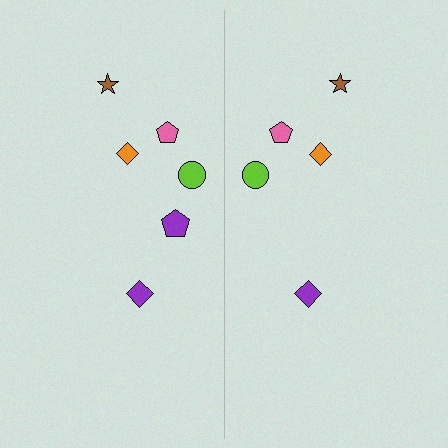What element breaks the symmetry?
A purple pentagon is missing from the right side.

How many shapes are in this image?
There are 11 shapes in this image.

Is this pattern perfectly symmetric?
No, the pattern is not perfectly symmetric. A purple pentagon is missing from the right side.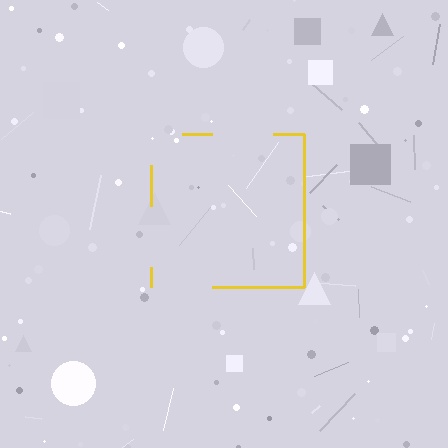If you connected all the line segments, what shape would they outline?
They would outline a square.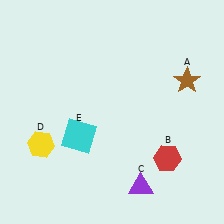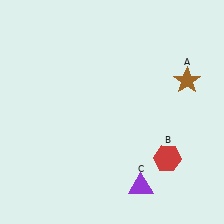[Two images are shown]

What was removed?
The yellow hexagon (D), the cyan square (E) were removed in Image 2.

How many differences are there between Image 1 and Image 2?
There are 2 differences between the two images.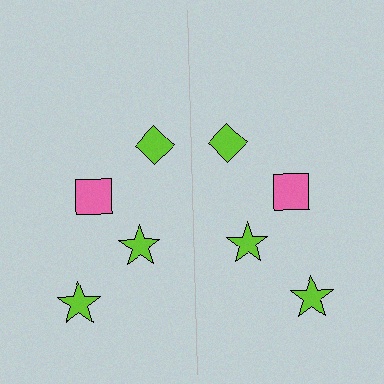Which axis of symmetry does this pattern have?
The pattern has a vertical axis of symmetry running through the center of the image.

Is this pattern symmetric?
Yes, this pattern has bilateral (reflection) symmetry.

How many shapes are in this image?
There are 8 shapes in this image.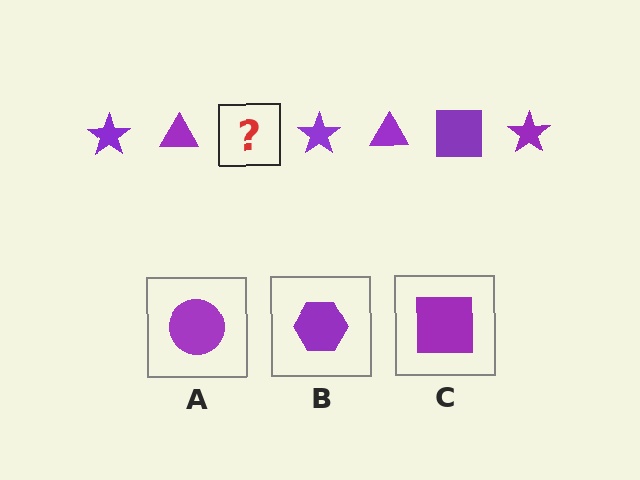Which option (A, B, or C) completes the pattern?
C.